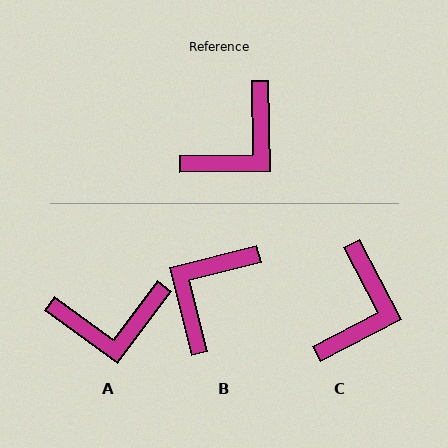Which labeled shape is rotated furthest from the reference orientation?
B, about 167 degrees away.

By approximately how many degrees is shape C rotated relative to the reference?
Approximately 27 degrees counter-clockwise.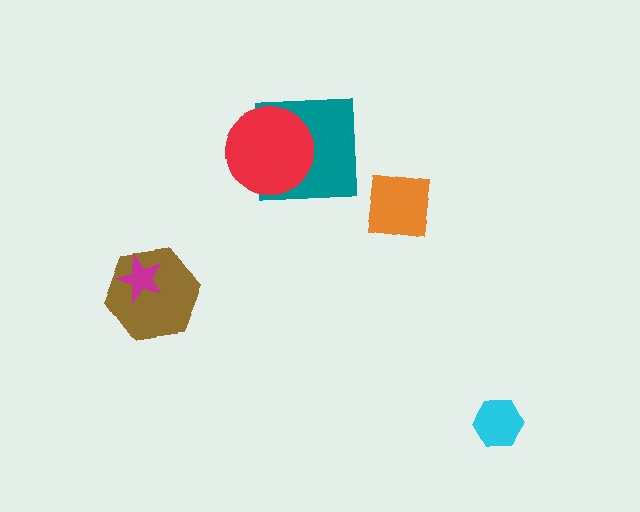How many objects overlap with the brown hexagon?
1 object overlaps with the brown hexagon.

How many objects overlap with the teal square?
1 object overlaps with the teal square.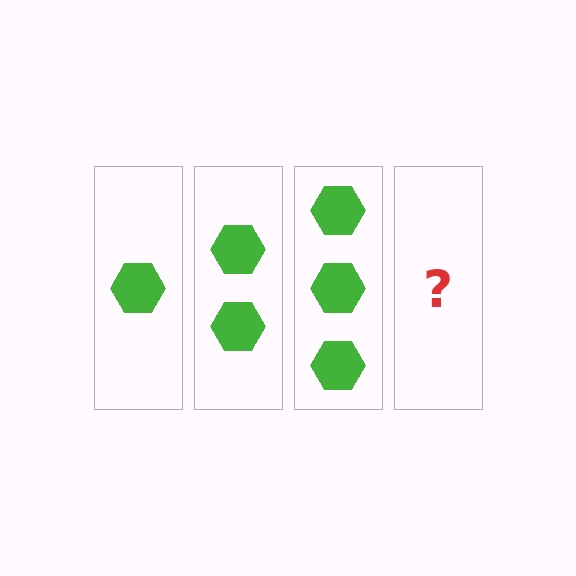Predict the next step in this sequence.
The next step is 4 hexagons.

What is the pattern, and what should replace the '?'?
The pattern is that each step adds one more hexagon. The '?' should be 4 hexagons.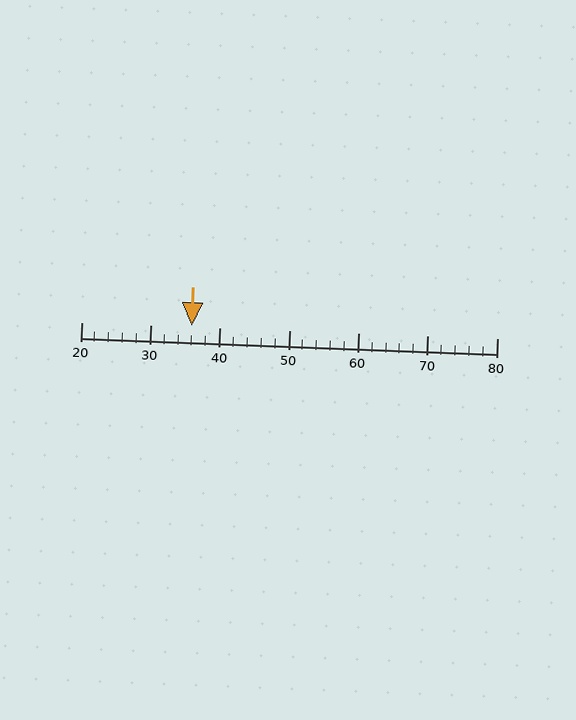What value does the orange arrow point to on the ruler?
The orange arrow points to approximately 36.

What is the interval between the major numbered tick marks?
The major tick marks are spaced 10 units apart.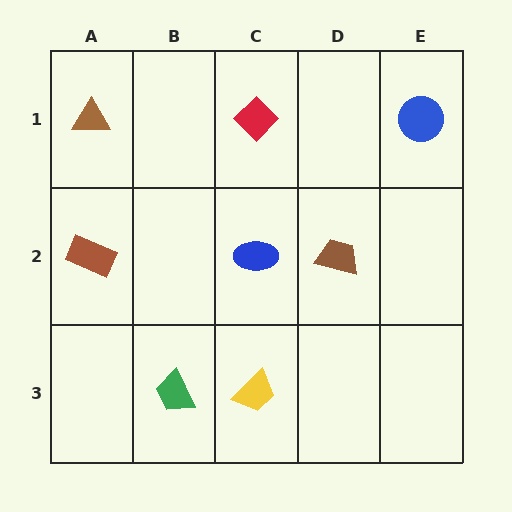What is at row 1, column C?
A red diamond.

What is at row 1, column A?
A brown triangle.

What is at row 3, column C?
A yellow trapezoid.